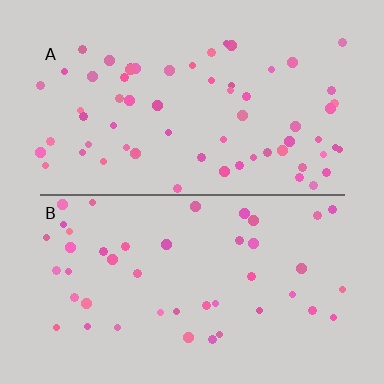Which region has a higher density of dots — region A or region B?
A (the top).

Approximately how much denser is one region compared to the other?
Approximately 1.5× — region A over region B.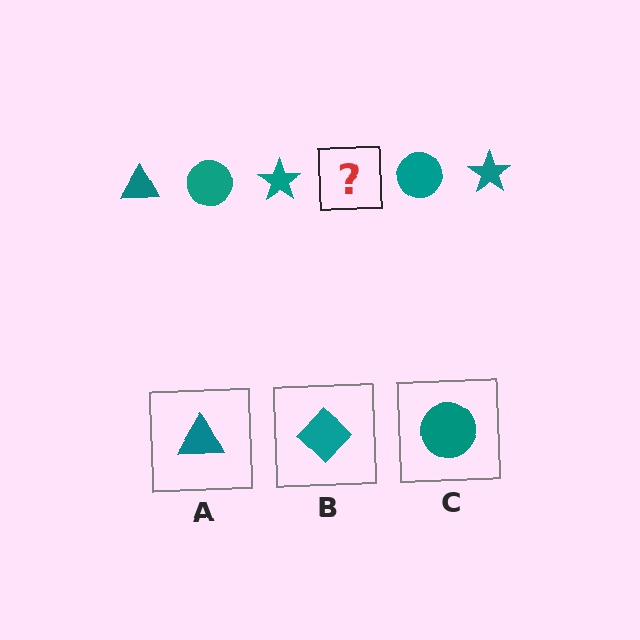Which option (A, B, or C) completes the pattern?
A.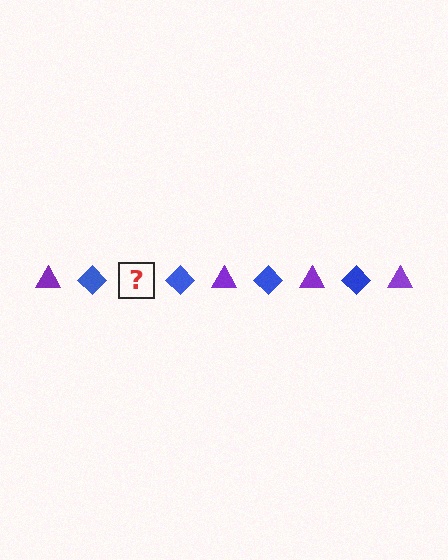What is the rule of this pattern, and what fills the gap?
The rule is that the pattern alternates between purple triangle and blue diamond. The gap should be filled with a purple triangle.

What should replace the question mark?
The question mark should be replaced with a purple triangle.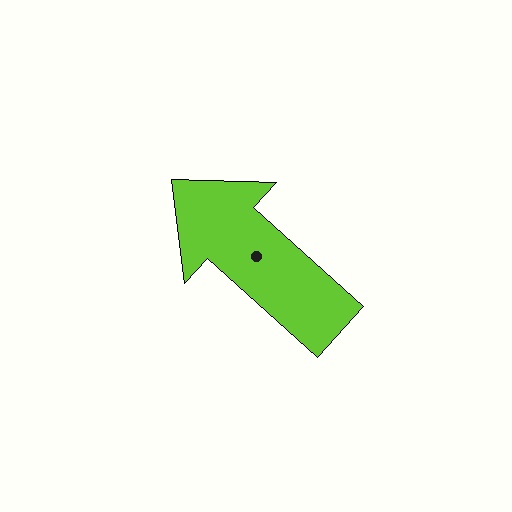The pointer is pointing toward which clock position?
Roughly 10 o'clock.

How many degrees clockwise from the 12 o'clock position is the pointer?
Approximately 312 degrees.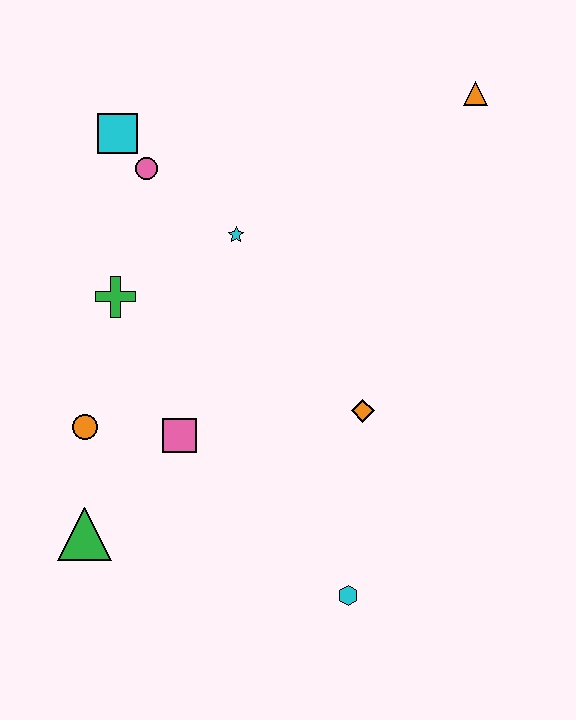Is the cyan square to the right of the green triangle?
Yes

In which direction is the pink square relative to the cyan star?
The pink square is below the cyan star.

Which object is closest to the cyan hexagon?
The orange diamond is closest to the cyan hexagon.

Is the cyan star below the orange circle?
No